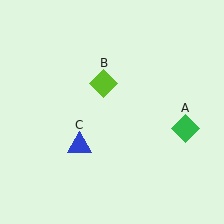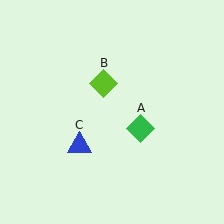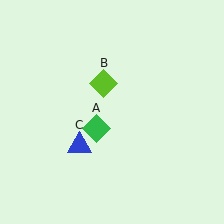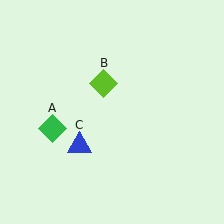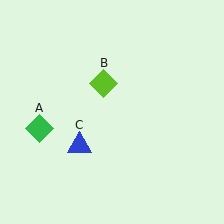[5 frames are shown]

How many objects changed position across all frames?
1 object changed position: green diamond (object A).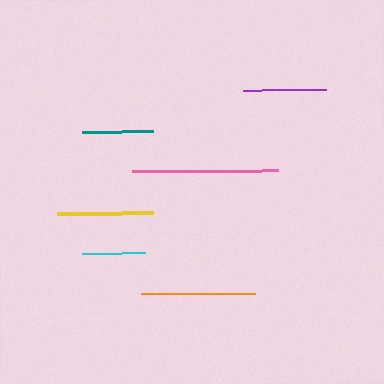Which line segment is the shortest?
The cyan line is the shortest at approximately 63 pixels.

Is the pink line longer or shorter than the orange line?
The pink line is longer than the orange line.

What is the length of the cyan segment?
The cyan segment is approximately 63 pixels long.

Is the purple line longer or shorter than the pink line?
The pink line is longer than the purple line.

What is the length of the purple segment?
The purple segment is approximately 83 pixels long.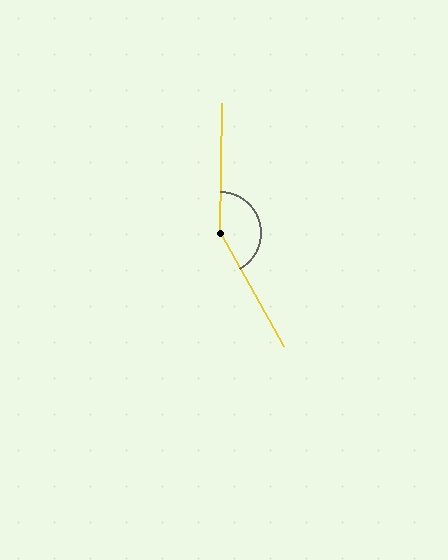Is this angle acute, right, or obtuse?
It is obtuse.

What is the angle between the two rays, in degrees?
Approximately 150 degrees.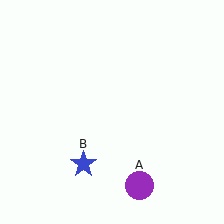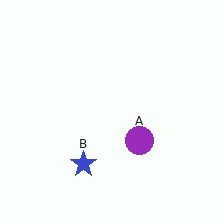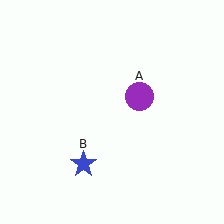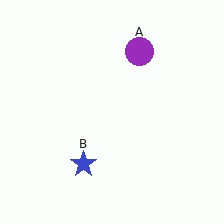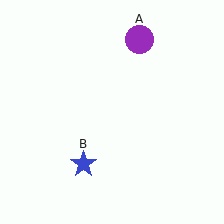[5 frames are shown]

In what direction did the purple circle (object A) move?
The purple circle (object A) moved up.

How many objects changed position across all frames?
1 object changed position: purple circle (object A).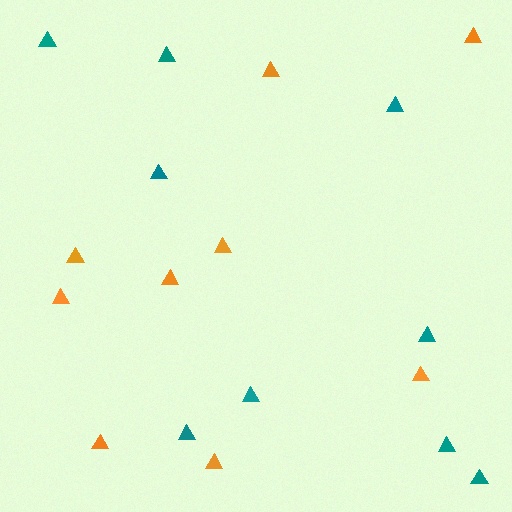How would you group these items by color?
There are 2 groups: one group of teal triangles (9) and one group of orange triangles (9).